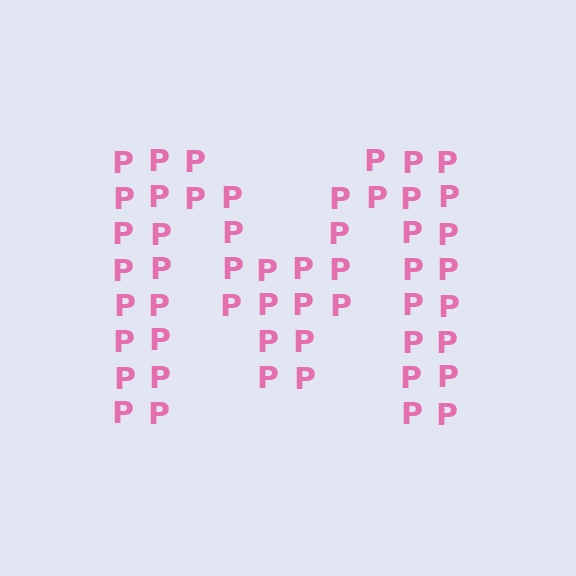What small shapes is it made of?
It is made of small letter P's.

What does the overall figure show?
The overall figure shows the letter M.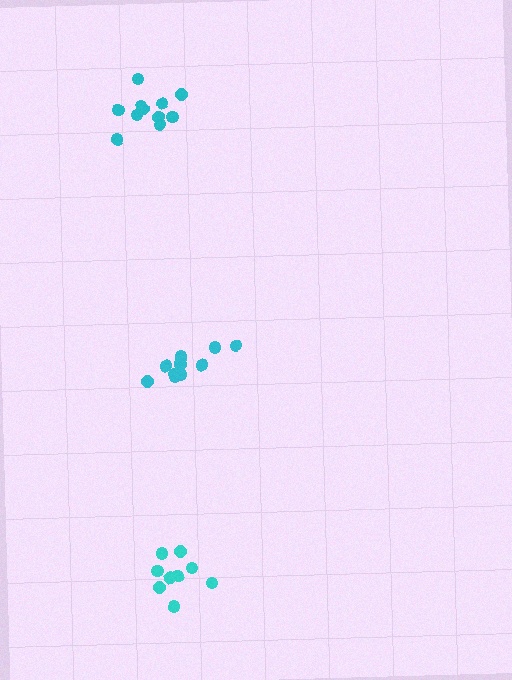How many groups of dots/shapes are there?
There are 3 groups.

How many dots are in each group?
Group 1: 9 dots, Group 2: 11 dots, Group 3: 11 dots (31 total).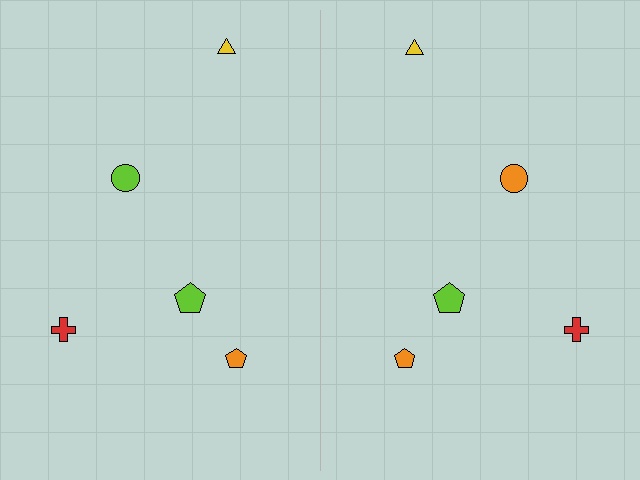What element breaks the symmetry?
The orange circle on the right side breaks the symmetry — its mirror counterpart is lime.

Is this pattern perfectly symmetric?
No, the pattern is not perfectly symmetric. The orange circle on the right side breaks the symmetry — its mirror counterpart is lime.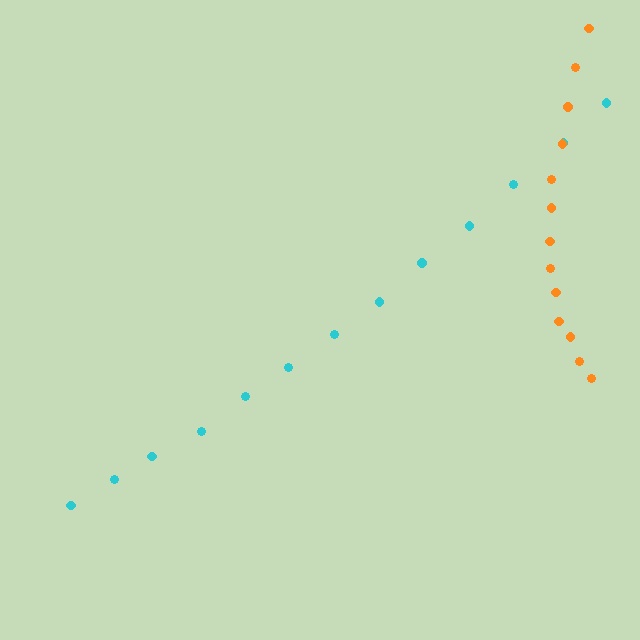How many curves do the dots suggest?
There are 2 distinct paths.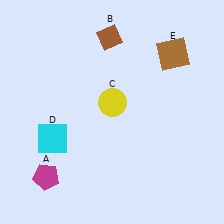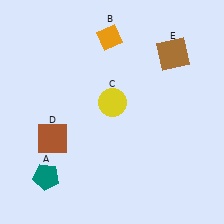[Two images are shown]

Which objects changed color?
A changed from magenta to teal. B changed from brown to orange. D changed from cyan to brown.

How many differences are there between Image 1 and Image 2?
There are 3 differences between the two images.